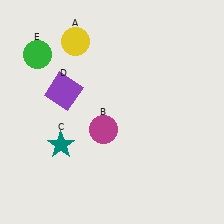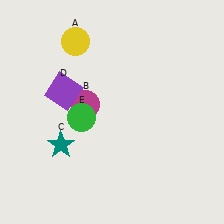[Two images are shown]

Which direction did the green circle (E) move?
The green circle (E) moved down.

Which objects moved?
The objects that moved are: the magenta circle (B), the green circle (E).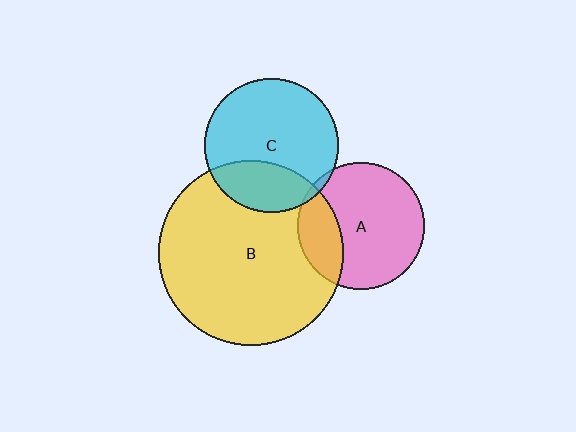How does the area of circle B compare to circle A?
Approximately 2.1 times.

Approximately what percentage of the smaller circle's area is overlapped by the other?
Approximately 5%.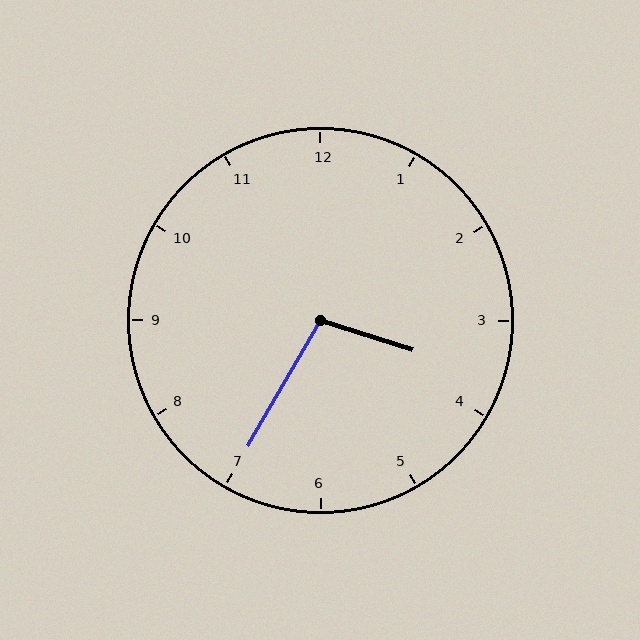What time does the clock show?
3:35.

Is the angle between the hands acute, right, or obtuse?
It is obtuse.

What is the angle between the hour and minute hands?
Approximately 102 degrees.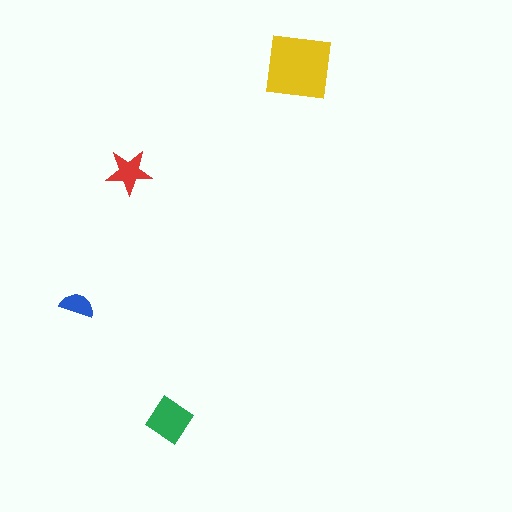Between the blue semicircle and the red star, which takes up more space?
The red star.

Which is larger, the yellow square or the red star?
The yellow square.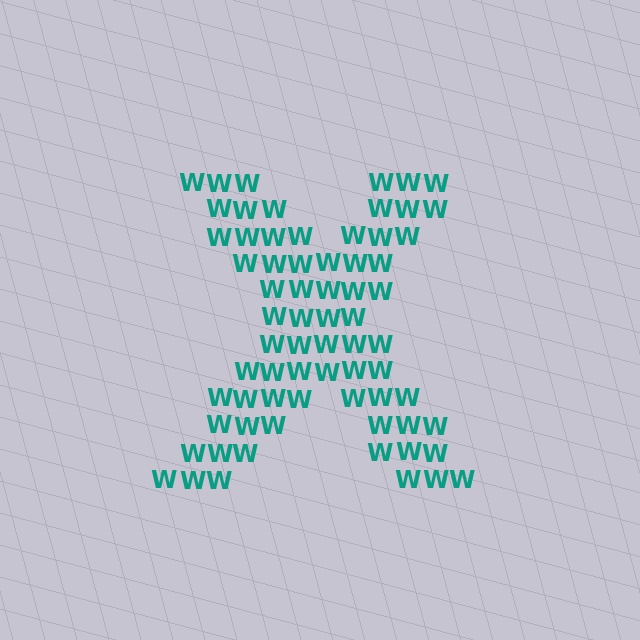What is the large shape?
The large shape is the letter X.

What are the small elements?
The small elements are letter W's.